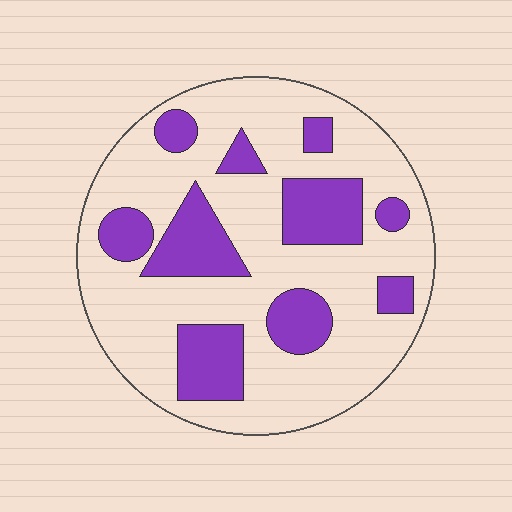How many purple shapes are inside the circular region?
10.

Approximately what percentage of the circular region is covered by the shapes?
Approximately 30%.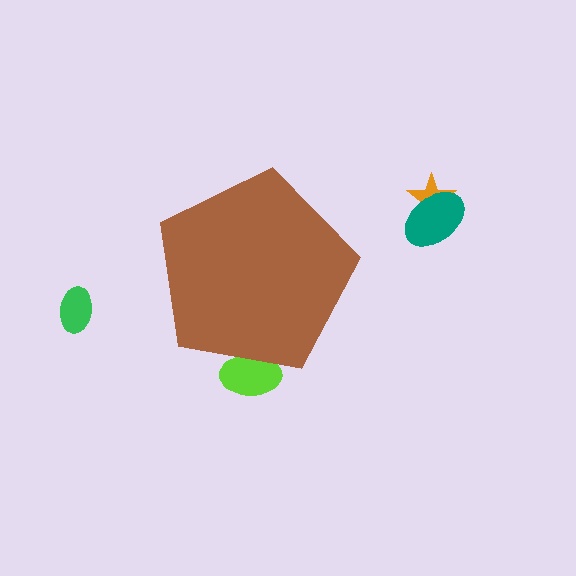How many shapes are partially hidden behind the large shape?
1 shape is partially hidden.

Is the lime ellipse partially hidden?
Yes, the lime ellipse is partially hidden behind the brown pentagon.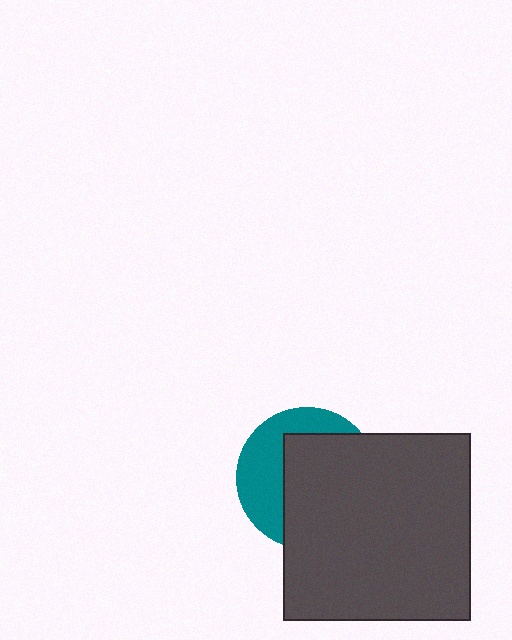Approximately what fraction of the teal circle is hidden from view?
Roughly 61% of the teal circle is hidden behind the dark gray square.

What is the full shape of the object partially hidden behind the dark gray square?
The partially hidden object is a teal circle.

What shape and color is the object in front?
The object in front is a dark gray square.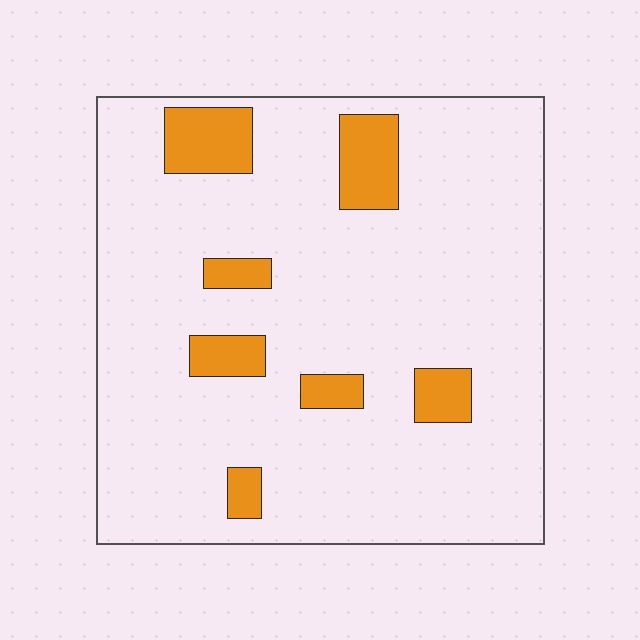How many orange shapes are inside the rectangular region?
7.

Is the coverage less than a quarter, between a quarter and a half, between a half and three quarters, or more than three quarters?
Less than a quarter.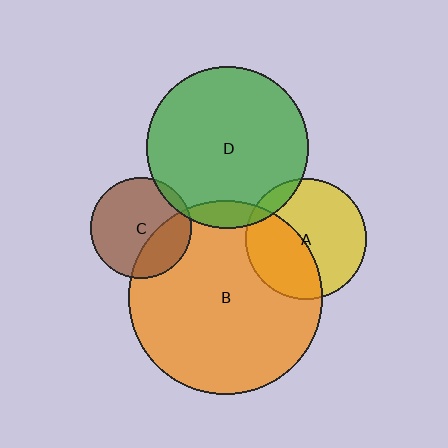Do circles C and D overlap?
Yes.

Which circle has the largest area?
Circle B (orange).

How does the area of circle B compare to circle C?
Approximately 3.6 times.